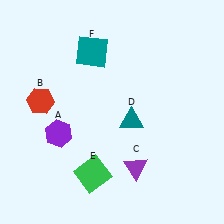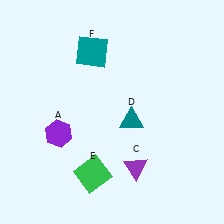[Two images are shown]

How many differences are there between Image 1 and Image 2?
There is 1 difference between the two images.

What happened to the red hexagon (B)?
The red hexagon (B) was removed in Image 2. It was in the top-left area of Image 1.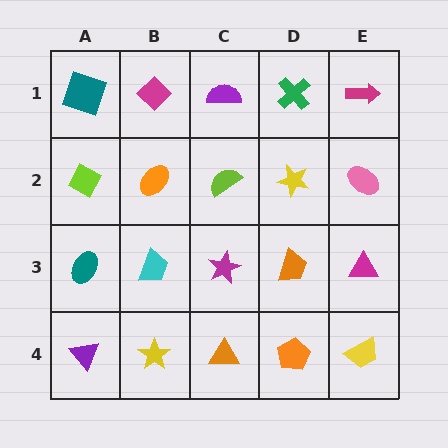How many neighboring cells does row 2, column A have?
3.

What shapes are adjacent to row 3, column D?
A yellow star (row 2, column D), an orange pentagon (row 4, column D), a magenta star (row 3, column C), a magenta triangle (row 3, column E).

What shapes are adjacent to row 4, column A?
A teal ellipse (row 3, column A), a yellow star (row 4, column B).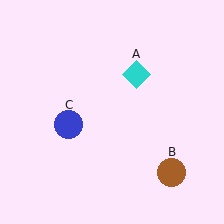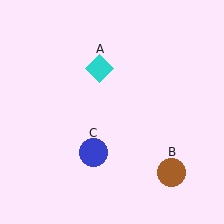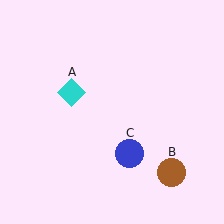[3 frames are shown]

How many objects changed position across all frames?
2 objects changed position: cyan diamond (object A), blue circle (object C).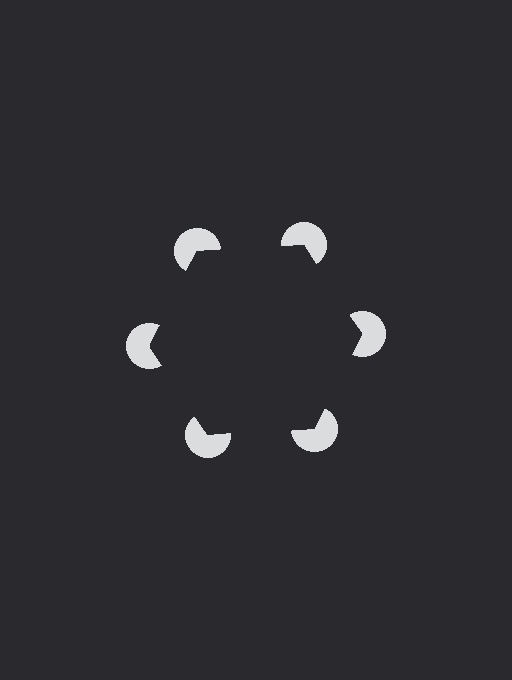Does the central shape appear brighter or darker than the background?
It typically appears slightly darker than the background, even though no actual brightness change is drawn.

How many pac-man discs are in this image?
There are 6 — one at each vertex of the illusory hexagon.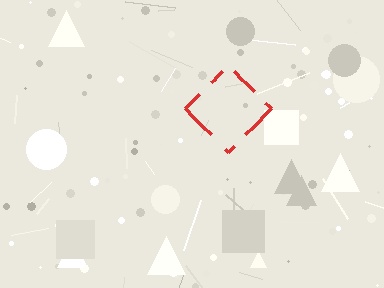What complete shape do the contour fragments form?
The contour fragments form a diamond.